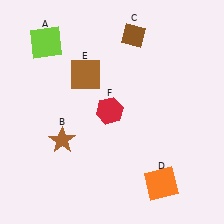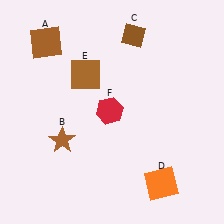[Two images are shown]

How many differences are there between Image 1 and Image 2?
There is 1 difference between the two images.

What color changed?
The square (A) changed from lime in Image 1 to brown in Image 2.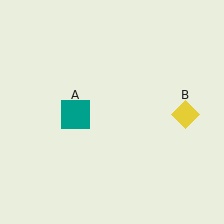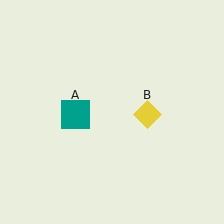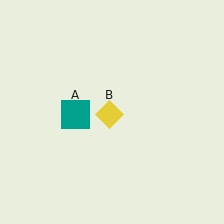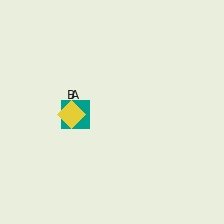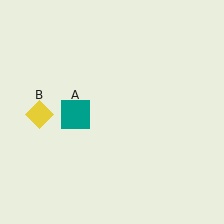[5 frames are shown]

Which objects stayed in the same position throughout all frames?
Teal square (object A) remained stationary.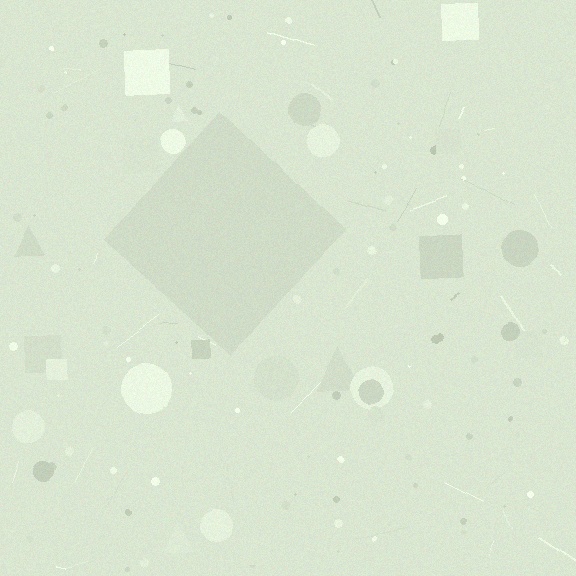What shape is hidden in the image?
A diamond is hidden in the image.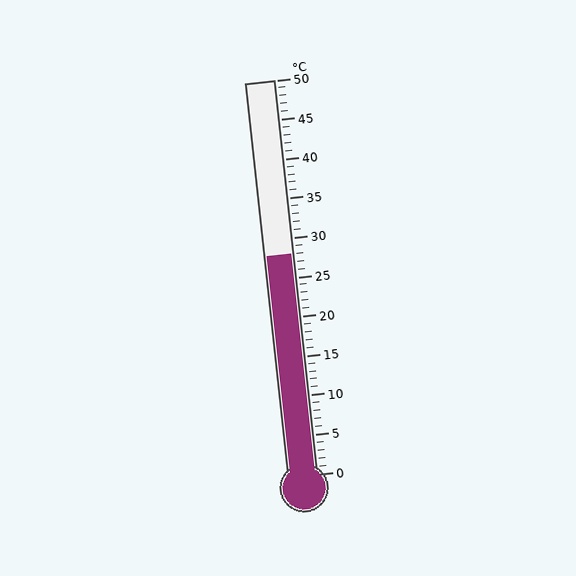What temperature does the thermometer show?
The thermometer shows approximately 28°C.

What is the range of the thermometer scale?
The thermometer scale ranges from 0°C to 50°C.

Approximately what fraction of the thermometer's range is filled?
The thermometer is filled to approximately 55% of its range.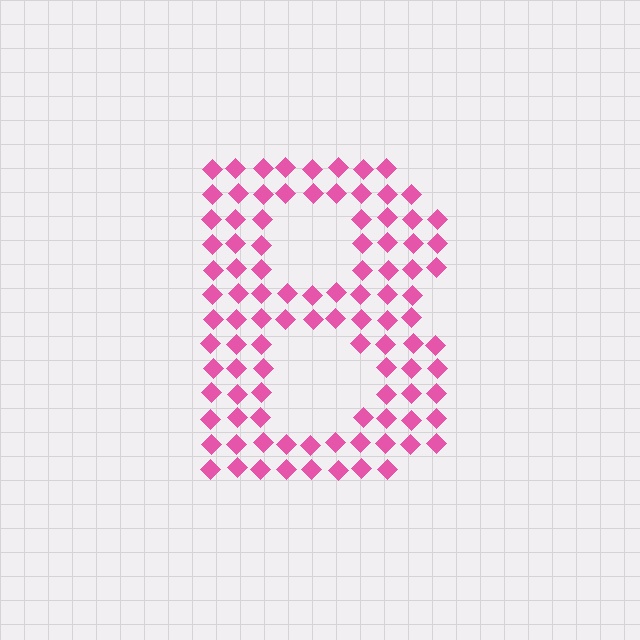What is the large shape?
The large shape is the letter B.